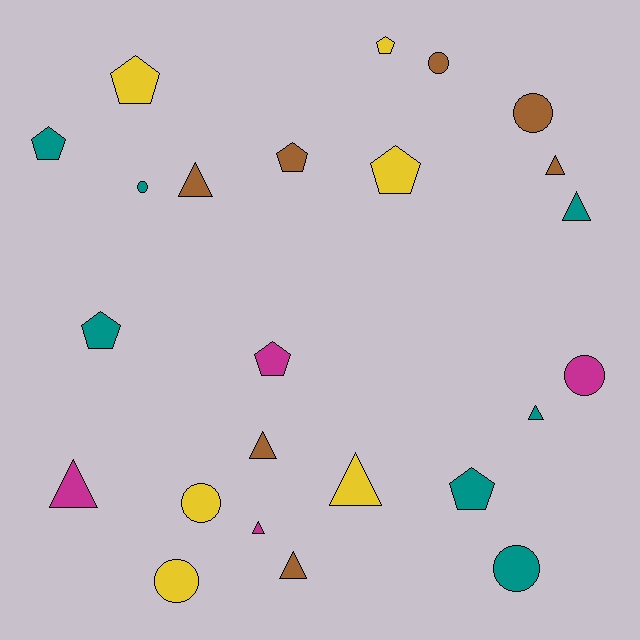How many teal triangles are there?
There are 2 teal triangles.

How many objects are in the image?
There are 24 objects.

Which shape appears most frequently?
Triangle, with 9 objects.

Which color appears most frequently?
Teal, with 7 objects.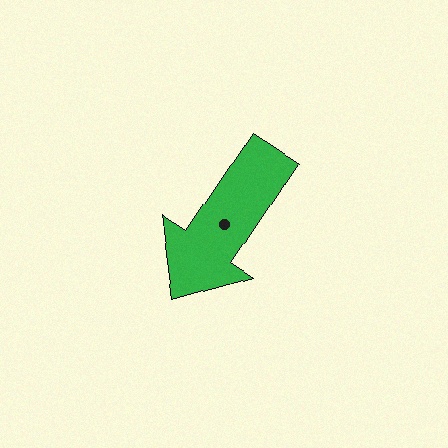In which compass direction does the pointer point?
Southwest.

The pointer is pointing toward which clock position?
Roughly 7 o'clock.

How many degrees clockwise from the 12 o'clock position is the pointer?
Approximately 214 degrees.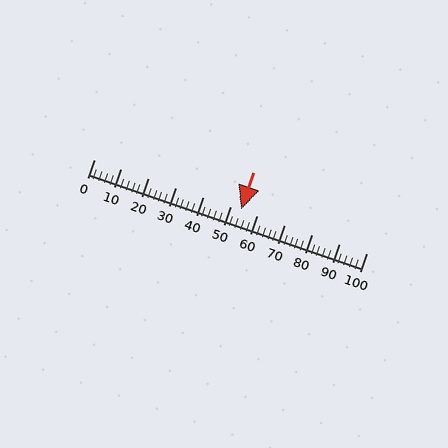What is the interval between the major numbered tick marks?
The major tick marks are spaced 10 units apart.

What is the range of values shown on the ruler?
The ruler shows values from 0 to 100.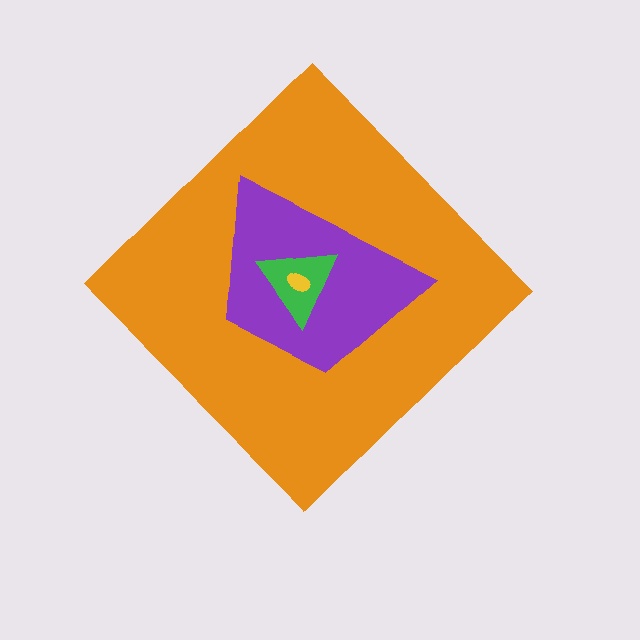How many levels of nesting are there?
4.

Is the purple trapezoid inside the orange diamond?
Yes.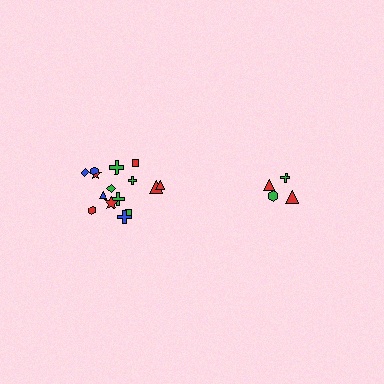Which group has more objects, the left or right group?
The left group.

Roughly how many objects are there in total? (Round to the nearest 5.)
Roughly 20 objects in total.